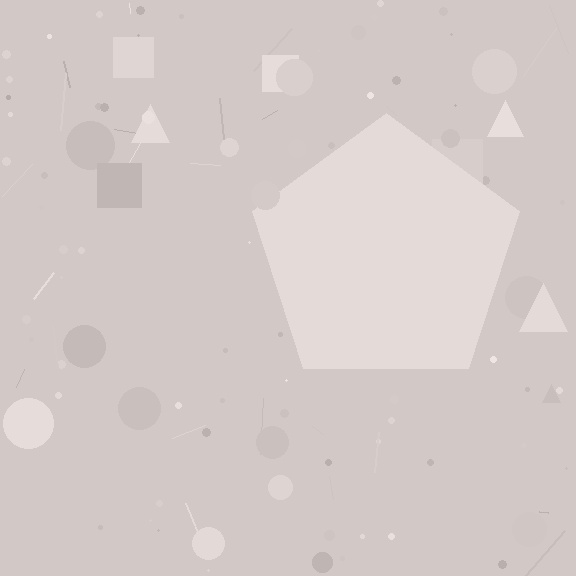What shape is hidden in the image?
A pentagon is hidden in the image.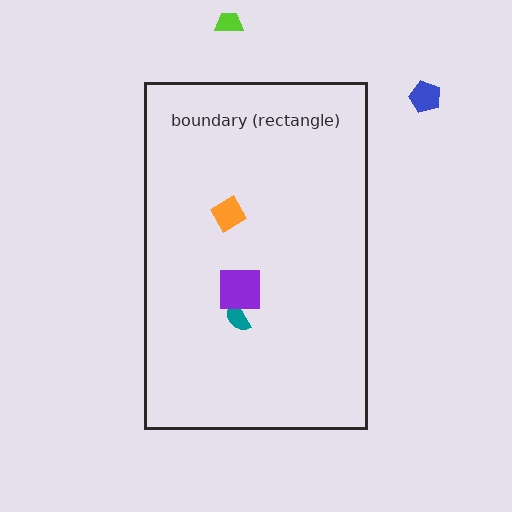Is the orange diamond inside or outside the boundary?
Inside.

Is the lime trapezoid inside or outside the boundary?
Outside.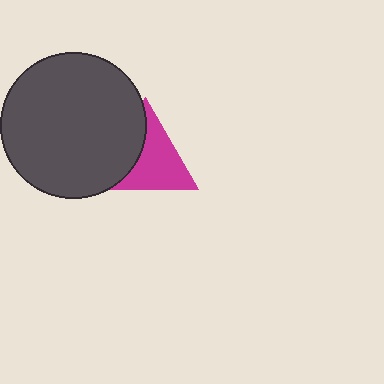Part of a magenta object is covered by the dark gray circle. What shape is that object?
It is a triangle.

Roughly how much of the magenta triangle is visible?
About half of it is visible (roughly 62%).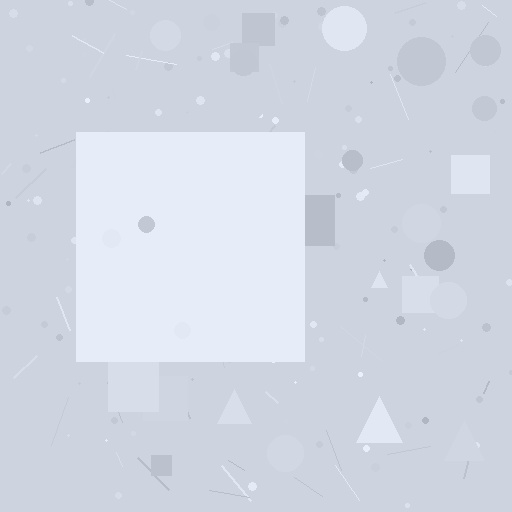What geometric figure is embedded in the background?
A square is embedded in the background.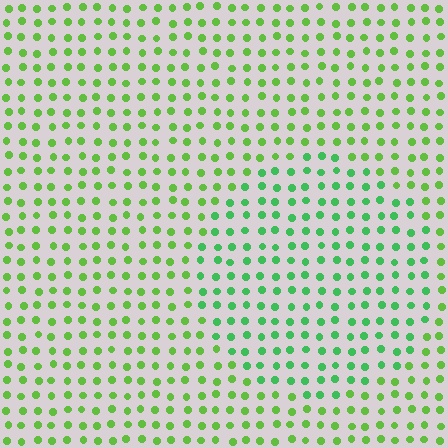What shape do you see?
I see a circle.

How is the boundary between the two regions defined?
The boundary is defined purely by a slight shift in hue (about 29 degrees). Spacing, size, and orientation are identical on both sides.